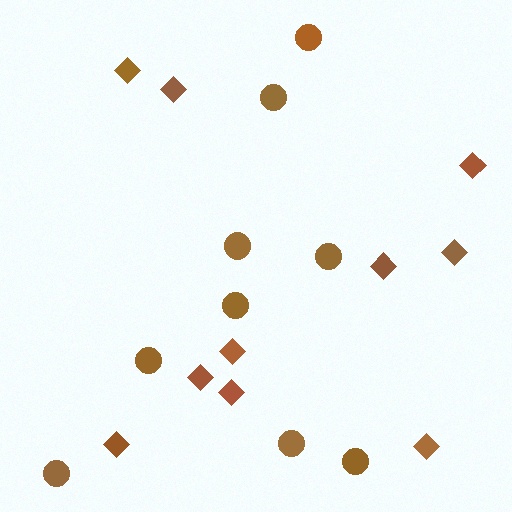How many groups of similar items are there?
There are 2 groups: one group of diamonds (10) and one group of circles (9).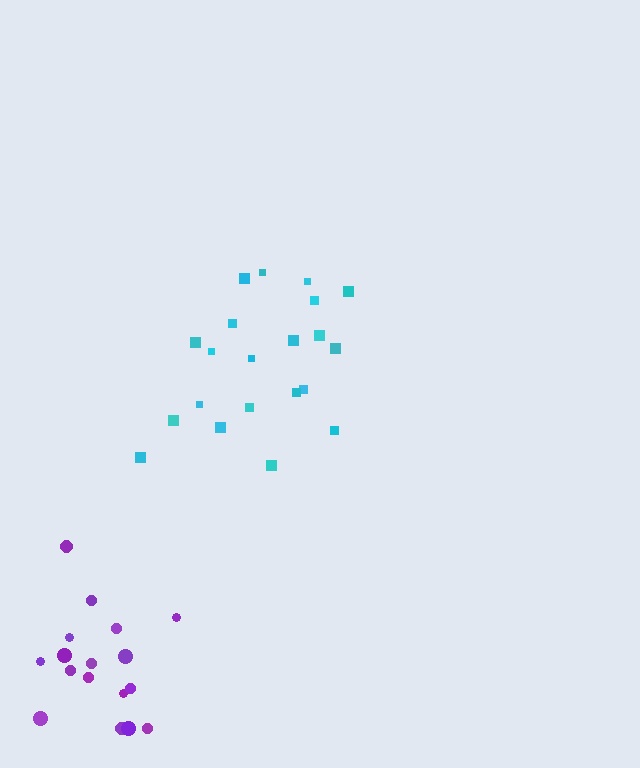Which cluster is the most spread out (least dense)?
Cyan.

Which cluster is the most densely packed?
Purple.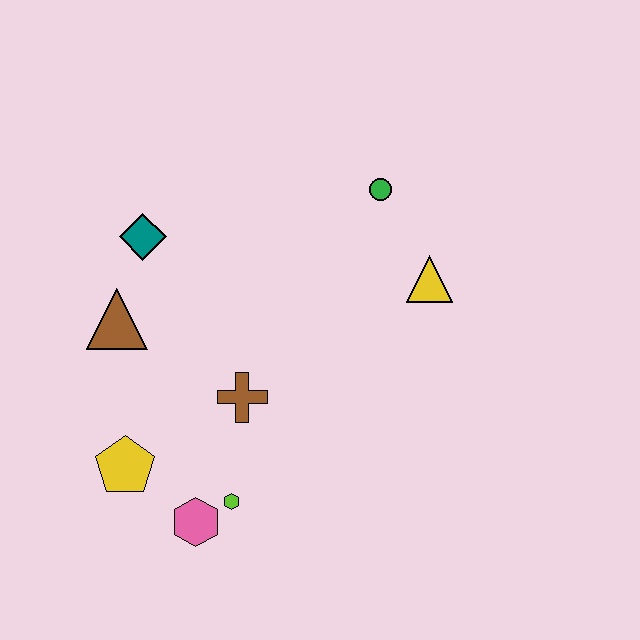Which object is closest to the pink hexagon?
The lime hexagon is closest to the pink hexagon.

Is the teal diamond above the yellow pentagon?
Yes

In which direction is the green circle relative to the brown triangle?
The green circle is to the right of the brown triangle.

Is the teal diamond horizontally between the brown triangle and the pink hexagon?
Yes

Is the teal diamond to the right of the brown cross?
No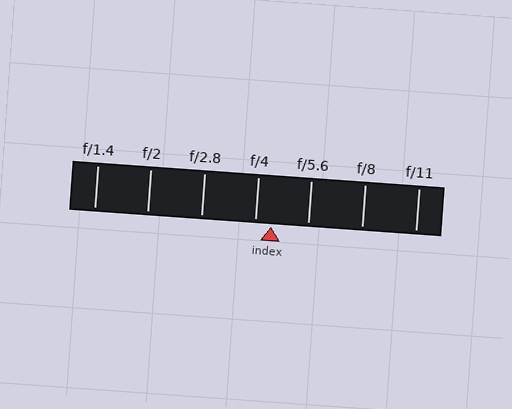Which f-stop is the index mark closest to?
The index mark is closest to f/4.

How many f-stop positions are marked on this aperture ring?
There are 7 f-stop positions marked.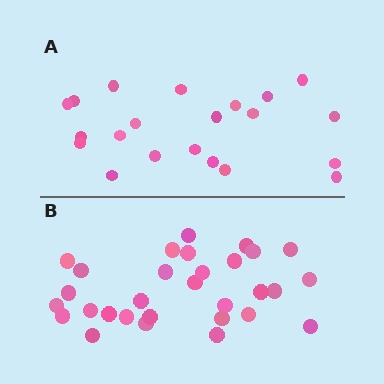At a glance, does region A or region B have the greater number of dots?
Region B (the bottom region) has more dots.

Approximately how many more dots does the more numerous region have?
Region B has roughly 8 or so more dots than region A.